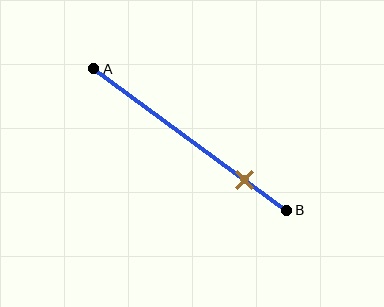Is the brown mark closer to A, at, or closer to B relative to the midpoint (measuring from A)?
The brown mark is closer to point B than the midpoint of segment AB.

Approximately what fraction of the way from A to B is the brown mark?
The brown mark is approximately 80% of the way from A to B.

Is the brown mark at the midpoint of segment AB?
No, the mark is at about 80% from A, not at the 50% midpoint.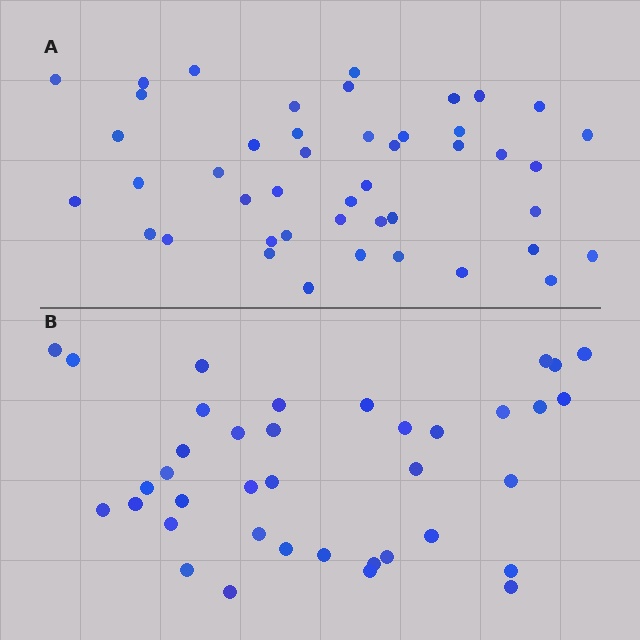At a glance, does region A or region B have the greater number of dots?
Region A (the top region) has more dots.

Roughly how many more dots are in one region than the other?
Region A has roughly 8 or so more dots than region B.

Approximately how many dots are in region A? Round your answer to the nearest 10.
About 40 dots. (The exact count is 45, which rounds to 40.)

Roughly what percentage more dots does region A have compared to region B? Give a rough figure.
About 20% more.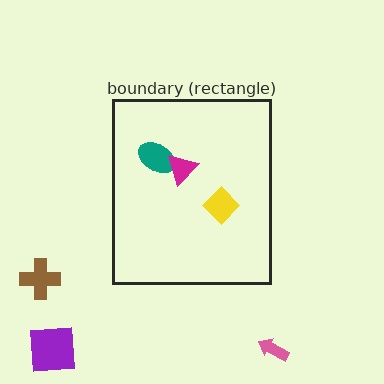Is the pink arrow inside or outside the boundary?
Outside.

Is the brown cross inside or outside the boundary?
Outside.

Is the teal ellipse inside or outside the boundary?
Inside.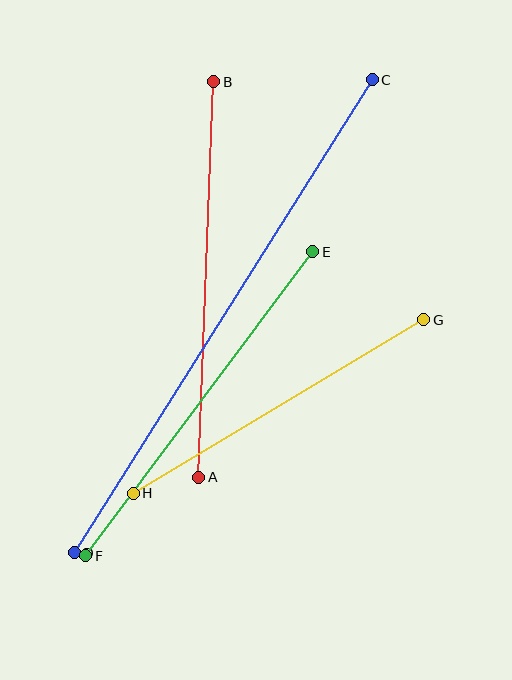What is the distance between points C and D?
The distance is approximately 559 pixels.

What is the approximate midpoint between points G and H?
The midpoint is at approximately (279, 407) pixels.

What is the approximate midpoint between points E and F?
The midpoint is at approximately (199, 404) pixels.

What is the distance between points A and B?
The distance is approximately 396 pixels.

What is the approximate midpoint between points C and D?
The midpoint is at approximately (223, 316) pixels.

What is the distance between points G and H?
The distance is approximately 339 pixels.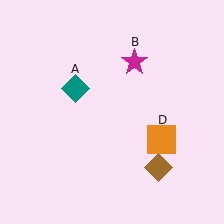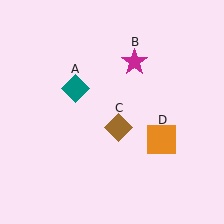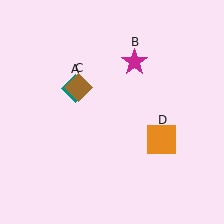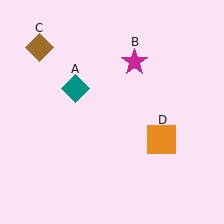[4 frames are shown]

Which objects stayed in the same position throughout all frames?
Teal diamond (object A) and magenta star (object B) and orange square (object D) remained stationary.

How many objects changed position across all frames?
1 object changed position: brown diamond (object C).